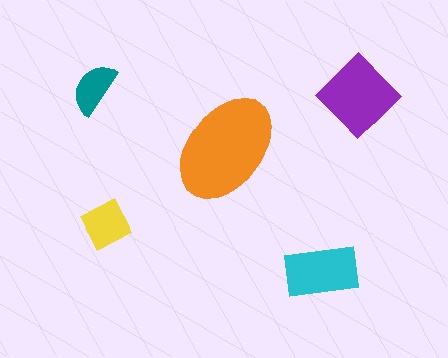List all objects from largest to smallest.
The orange ellipse, the purple diamond, the cyan rectangle, the yellow square, the teal semicircle.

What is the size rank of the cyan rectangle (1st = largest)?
3rd.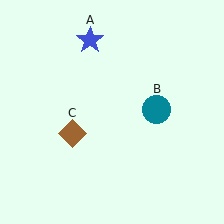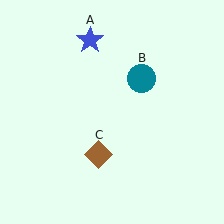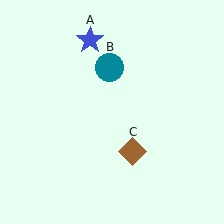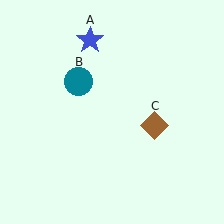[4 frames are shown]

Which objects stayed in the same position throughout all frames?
Blue star (object A) remained stationary.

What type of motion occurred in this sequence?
The teal circle (object B), brown diamond (object C) rotated counterclockwise around the center of the scene.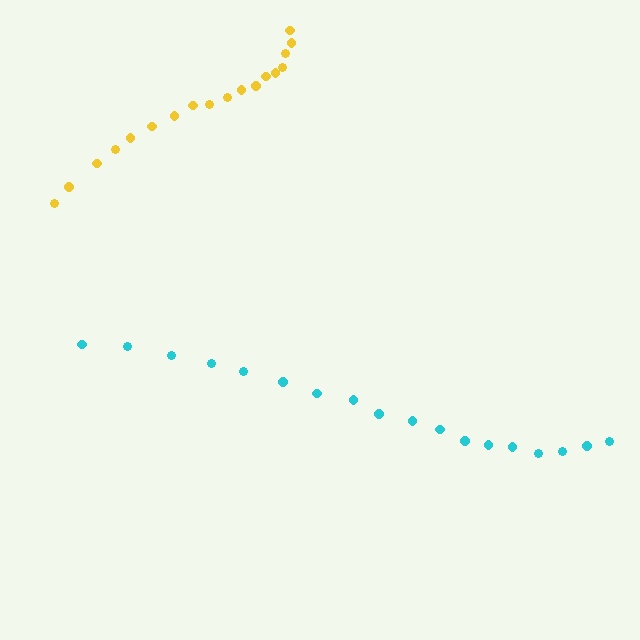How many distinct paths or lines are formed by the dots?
There are 2 distinct paths.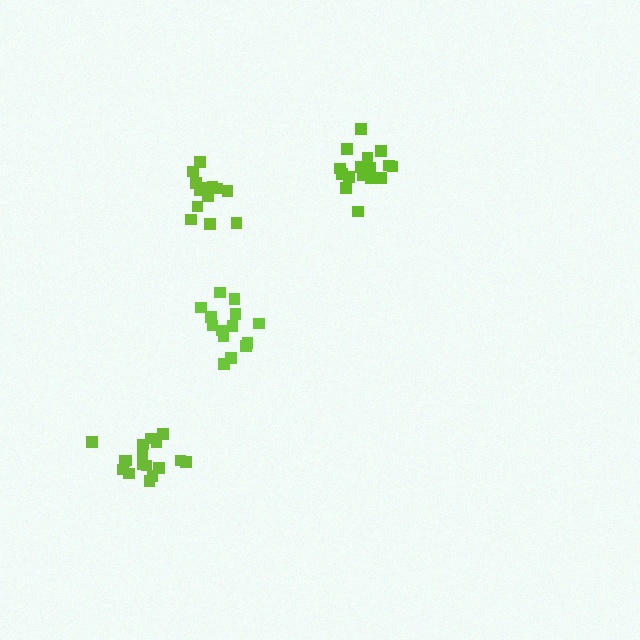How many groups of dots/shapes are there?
There are 4 groups.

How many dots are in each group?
Group 1: 14 dots, Group 2: 17 dots, Group 3: 13 dots, Group 4: 17 dots (61 total).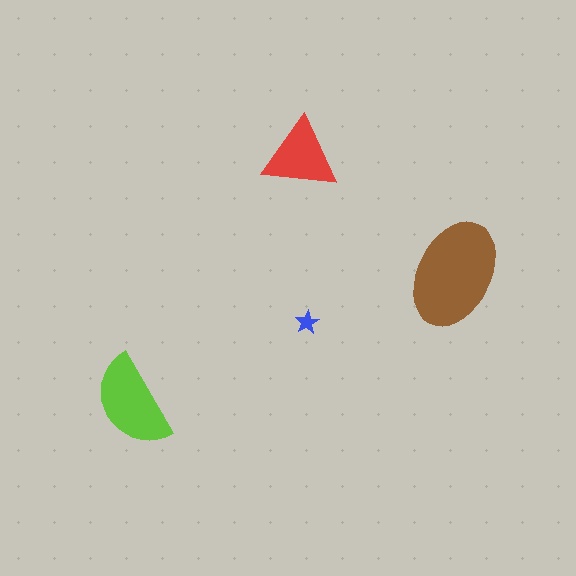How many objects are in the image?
There are 4 objects in the image.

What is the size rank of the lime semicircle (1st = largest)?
2nd.